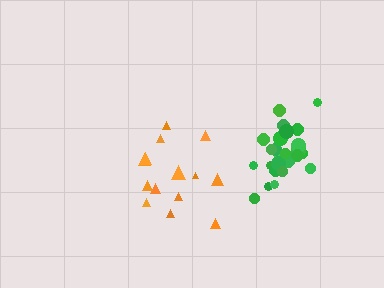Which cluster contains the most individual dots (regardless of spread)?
Green (27).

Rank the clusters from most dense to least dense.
green, orange.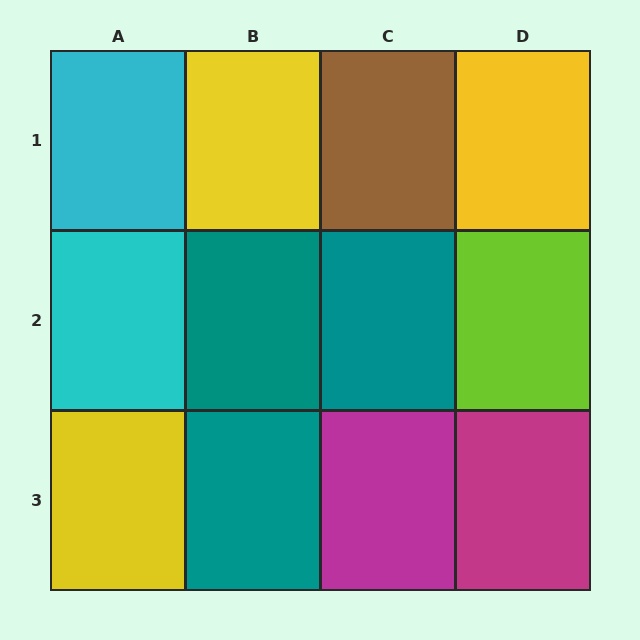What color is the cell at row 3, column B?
Teal.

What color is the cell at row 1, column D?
Yellow.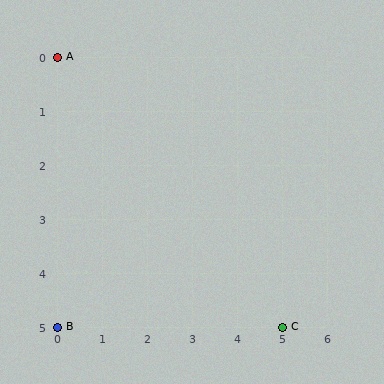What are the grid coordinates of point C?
Point C is at grid coordinates (5, 5).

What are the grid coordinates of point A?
Point A is at grid coordinates (0, 0).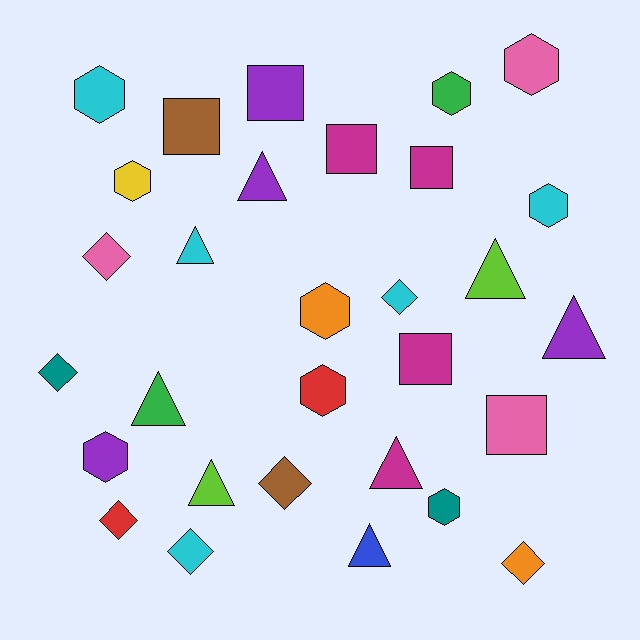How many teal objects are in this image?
There are 2 teal objects.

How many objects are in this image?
There are 30 objects.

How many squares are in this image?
There are 6 squares.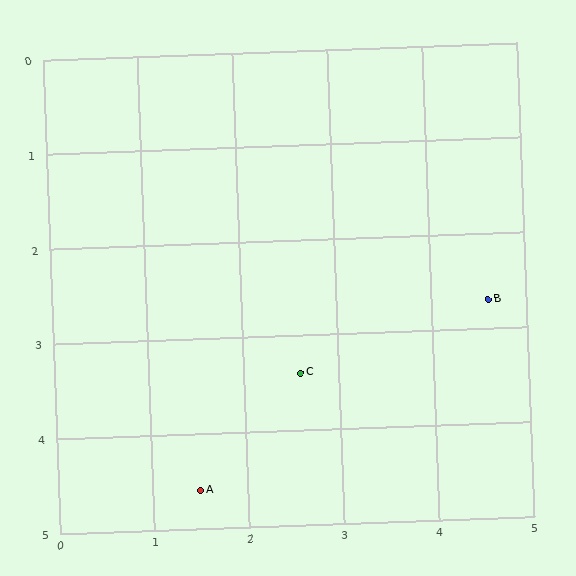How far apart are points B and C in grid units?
Points B and C are about 2.1 grid units apart.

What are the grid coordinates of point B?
Point B is at approximately (4.6, 2.7).